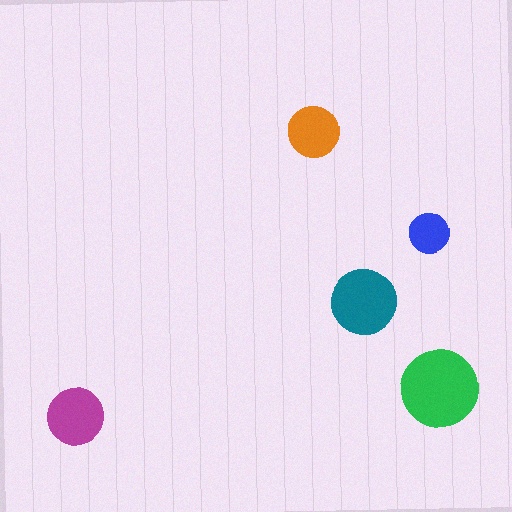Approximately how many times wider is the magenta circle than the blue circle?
About 1.5 times wider.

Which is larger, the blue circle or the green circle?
The green one.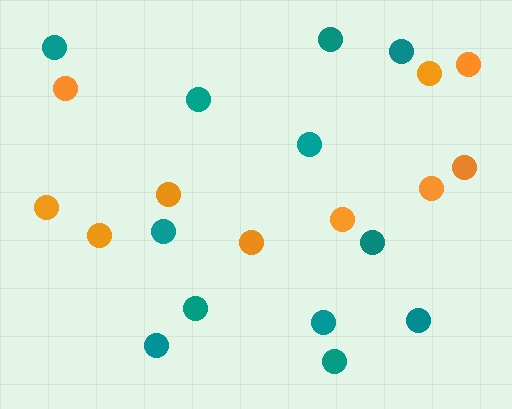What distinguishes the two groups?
There are 2 groups: one group of teal circles (12) and one group of orange circles (10).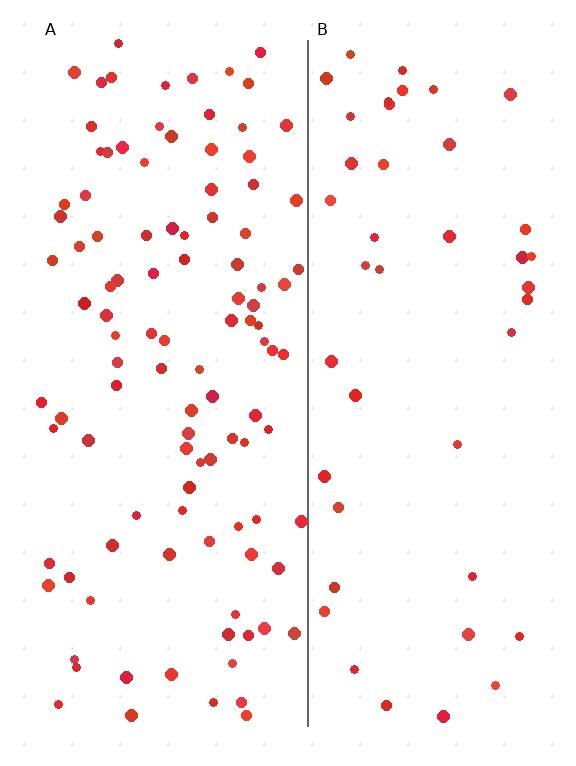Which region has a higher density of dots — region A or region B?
A (the left).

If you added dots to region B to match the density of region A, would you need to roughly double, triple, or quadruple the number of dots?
Approximately double.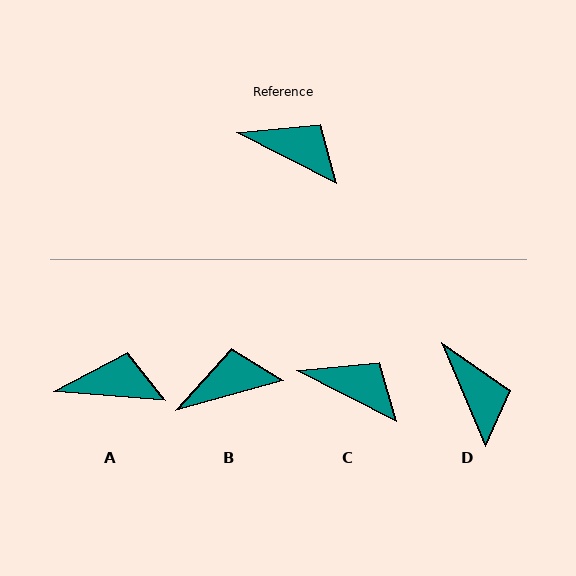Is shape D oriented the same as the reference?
No, it is off by about 40 degrees.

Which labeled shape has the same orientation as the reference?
C.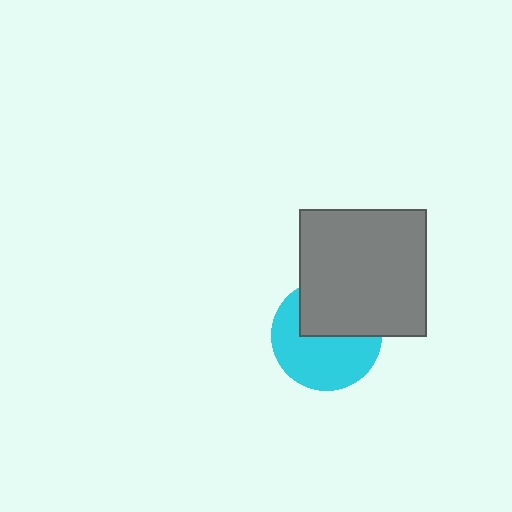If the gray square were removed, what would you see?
You would see the complete cyan circle.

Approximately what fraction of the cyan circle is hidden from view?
Roughly 42% of the cyan circle is hidden behind the gray square.